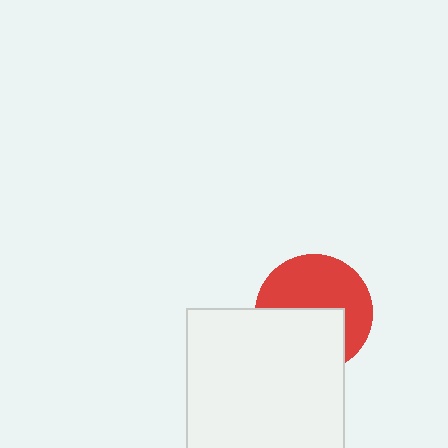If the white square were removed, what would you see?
You would see the complete red circle.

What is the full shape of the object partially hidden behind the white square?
The partially hidden object is a red circle.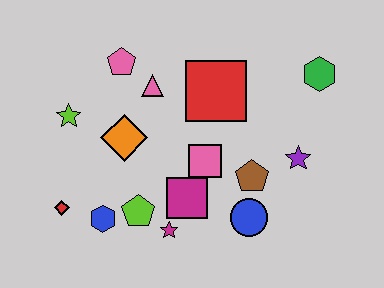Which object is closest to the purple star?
The brown pentagon is closest to the purple star.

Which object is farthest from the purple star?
The red diamond is farthest from the purple star.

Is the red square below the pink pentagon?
Yes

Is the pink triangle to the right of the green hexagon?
No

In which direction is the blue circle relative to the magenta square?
The blue circle is to the right of the magenta square.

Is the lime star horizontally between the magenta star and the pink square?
No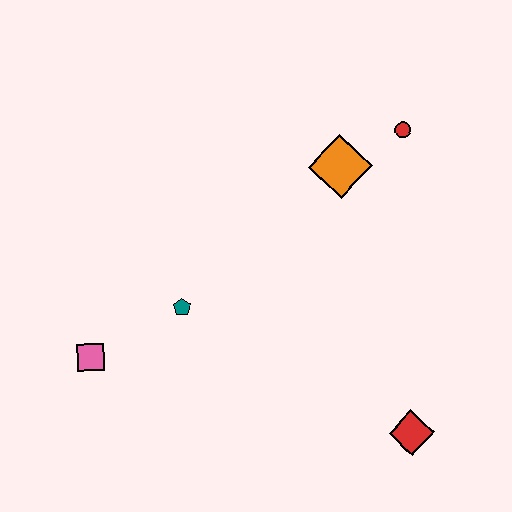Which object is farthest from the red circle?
The pink square is farthest from the red circle.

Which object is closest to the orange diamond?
The red circle is closest to the orange diamond.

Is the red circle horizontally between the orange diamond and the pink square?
No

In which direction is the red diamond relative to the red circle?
The red diamond is below the red circle.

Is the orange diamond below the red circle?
Yes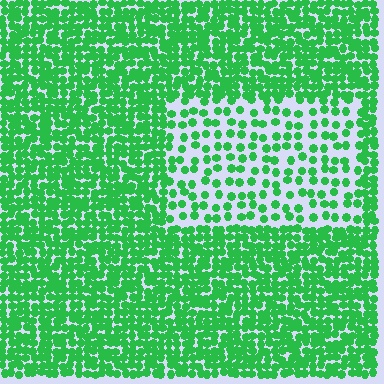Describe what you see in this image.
The image contains small green elements arranged at two different densities. A rectangle-shaped region is visible where the elements are less densely packed than the surrounding area.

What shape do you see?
I see a rectangle.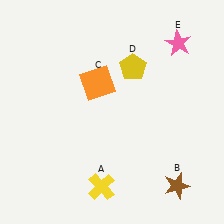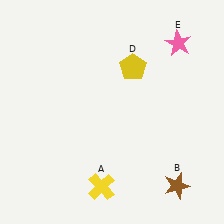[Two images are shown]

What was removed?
The orange square (C) was removed in Image 2.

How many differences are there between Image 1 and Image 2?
There is 1 difference between the two images.